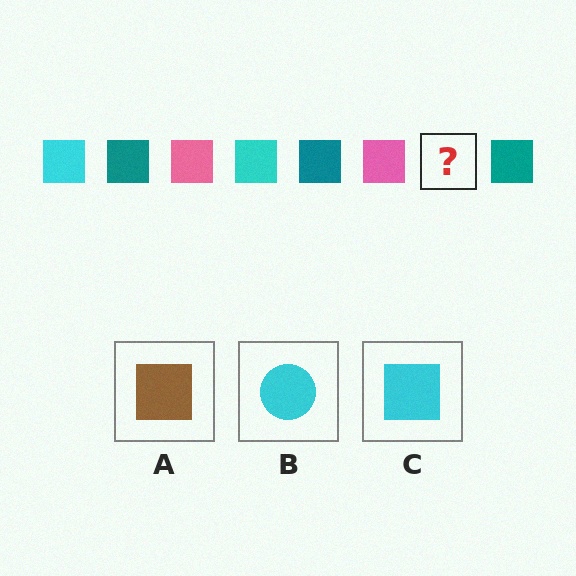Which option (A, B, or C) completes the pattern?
C.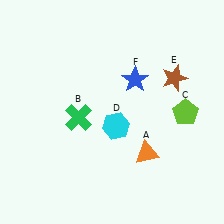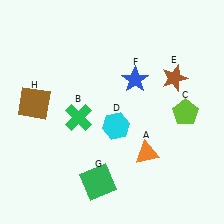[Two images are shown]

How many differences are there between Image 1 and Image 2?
There are 2 differences between the two images.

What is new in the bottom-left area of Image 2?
A green square (G) was added in the bottom-left area of Image 2.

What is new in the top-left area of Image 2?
A brown square (H) was added in the top-left area of Image 2.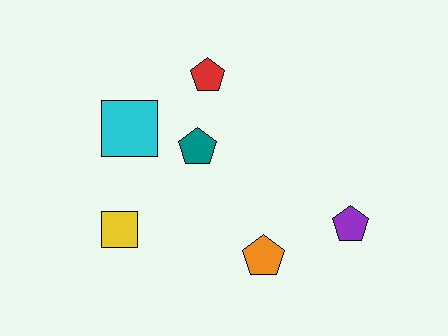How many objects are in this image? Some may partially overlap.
There are 6 objects.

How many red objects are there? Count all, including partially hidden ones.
There is 1 red object.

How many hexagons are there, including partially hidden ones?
There are no hexagons.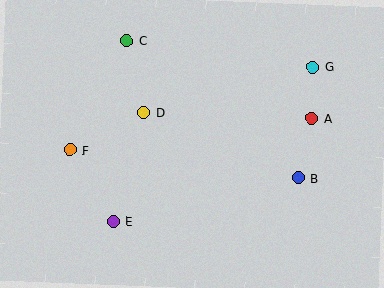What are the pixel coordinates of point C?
Point C is at (127, 41).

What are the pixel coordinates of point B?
Point B is at (298, 178).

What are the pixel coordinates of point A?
Point A is at (312, 119).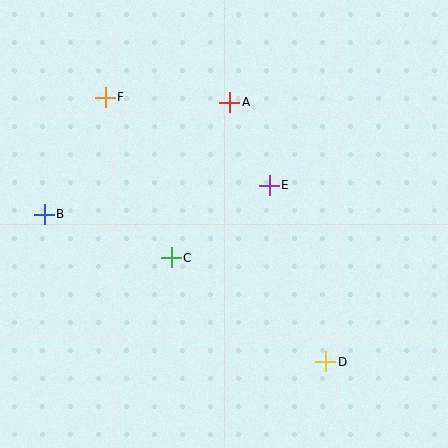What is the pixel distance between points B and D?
The distance between B and D is 318 pixels.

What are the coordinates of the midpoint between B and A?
The midpoint between B and A is at (137, 158).